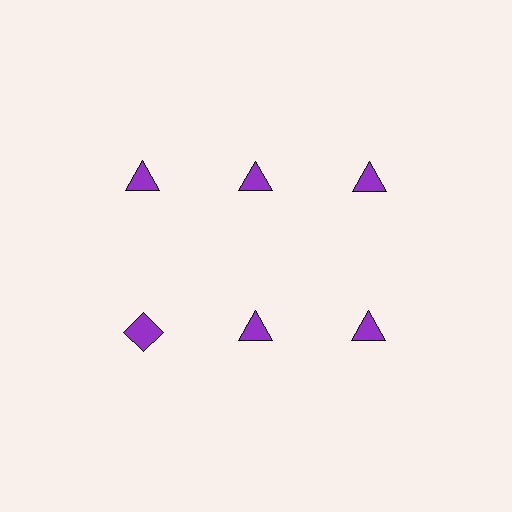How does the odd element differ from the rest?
It has a different shape: diamond instead of triangle.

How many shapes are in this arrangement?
There are 6 shapes arranged in a grid pattern.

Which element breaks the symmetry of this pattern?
The purple diamond in the second row, leftmost column breaks the symmetry. All other shapes are purple triangles.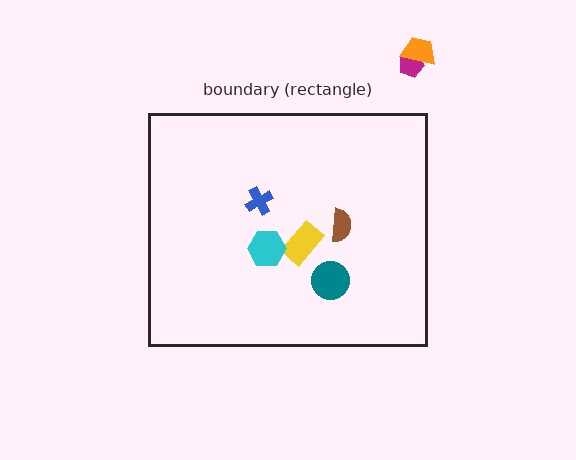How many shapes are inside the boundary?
5 inside, 2 outside.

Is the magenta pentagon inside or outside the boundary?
Outside.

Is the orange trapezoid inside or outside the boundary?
Outside.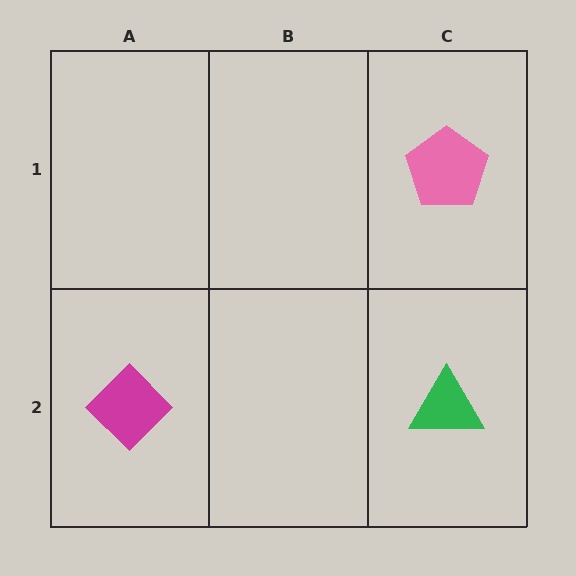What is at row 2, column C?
A green triangle.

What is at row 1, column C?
A pink pentagon.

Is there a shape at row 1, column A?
No, that cell is empty.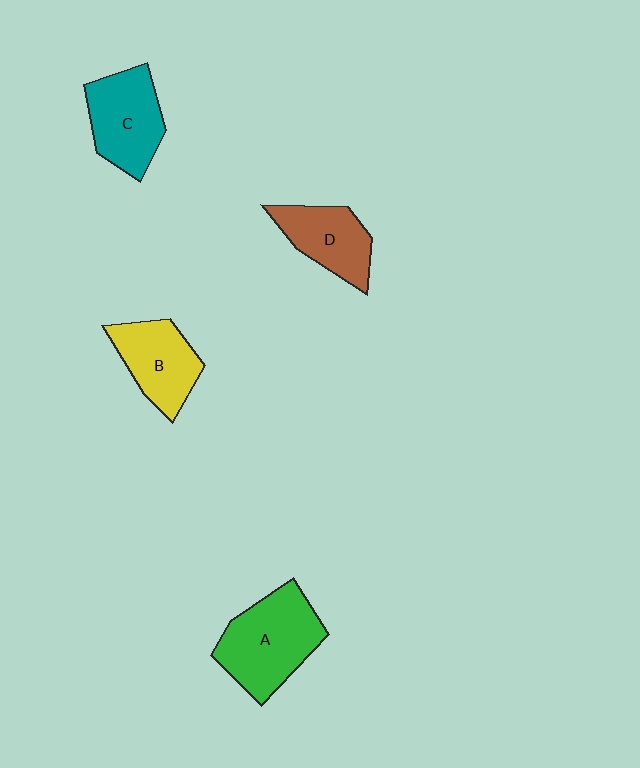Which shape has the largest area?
Shape A (green).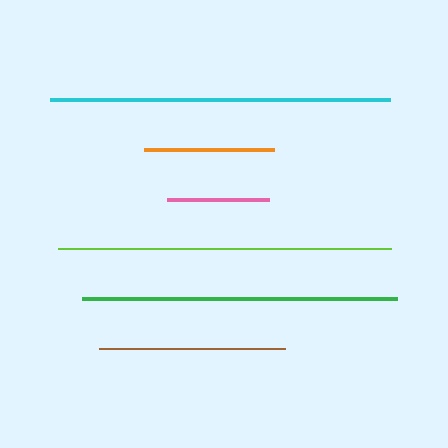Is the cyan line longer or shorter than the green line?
The cyan line is longer than the green line.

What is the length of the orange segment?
The orange segment is approximately 130 pixels long.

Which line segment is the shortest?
The pink line is the shortest at approximately 102 pixels.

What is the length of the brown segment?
The brown segment is approximately 185 pixels long.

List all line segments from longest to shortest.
From longest to shortest: cyan, lime, green, brown, orange, pink.